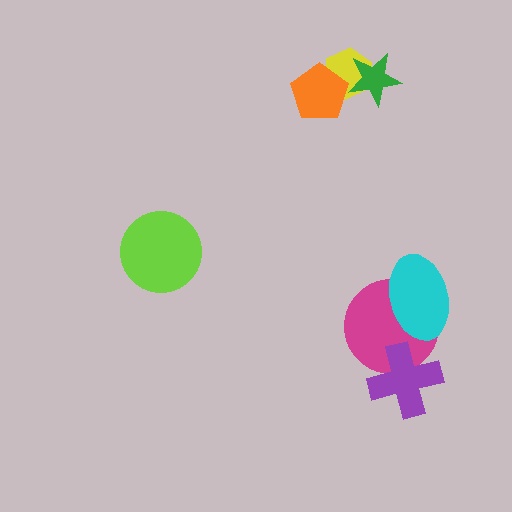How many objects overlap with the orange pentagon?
1 object overlaps with the orange pentagon.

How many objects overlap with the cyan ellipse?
1 object overlaps with the cyan ellipse.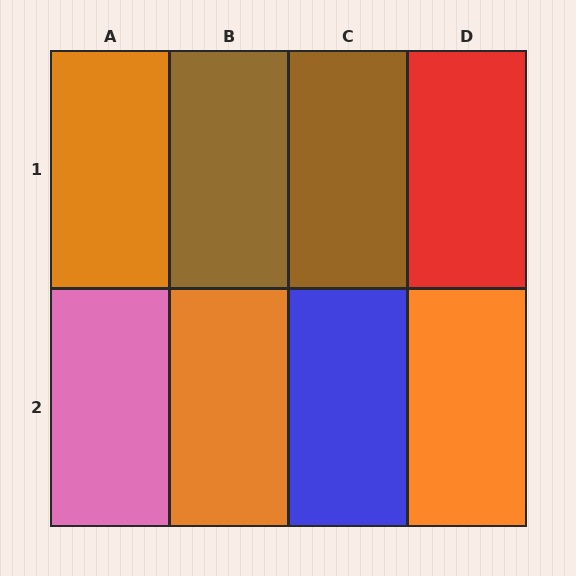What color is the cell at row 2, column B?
Orange.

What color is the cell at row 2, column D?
Orange.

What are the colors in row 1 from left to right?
Orange, brown, brown, red.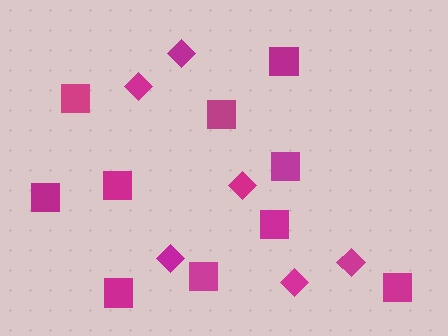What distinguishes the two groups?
There are 2 groups: one group of squares (10) and one group of diamonds (6).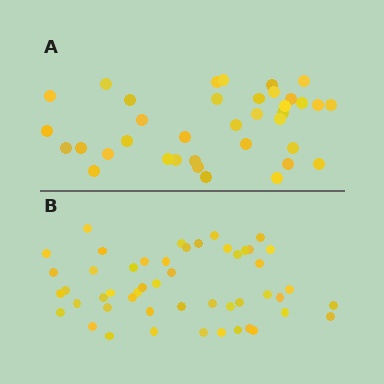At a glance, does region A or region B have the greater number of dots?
Region B (the bottom region) has more dots.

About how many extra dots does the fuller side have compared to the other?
Region B has approximately 15 more dots than region A.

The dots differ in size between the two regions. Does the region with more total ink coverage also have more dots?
No. Region A has more total ink coverage because its dots are larger, but region B actually contains more individual dots. Total area can be misleading — the number of items is what matters here.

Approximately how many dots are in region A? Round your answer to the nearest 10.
About 40 dots. (The exact count is 37, which rounds to 40.)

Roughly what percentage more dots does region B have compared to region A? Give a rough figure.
About 35% more.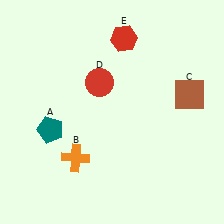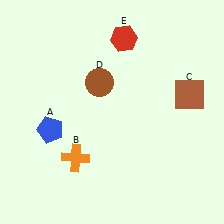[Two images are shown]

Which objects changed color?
A changed from teal to blue. D changed from red to brown.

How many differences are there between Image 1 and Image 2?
There are 2 differences between the two images.